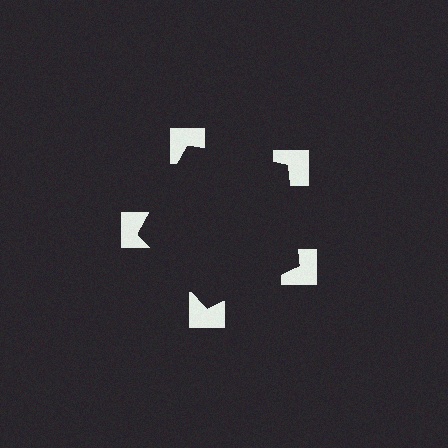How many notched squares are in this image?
There are 5 — one at each vertex of the illusory pentagon.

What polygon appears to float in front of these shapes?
An illusory pentagon — its edges are inferred from the aligned wedge cuts in the notched squares, not physically drawn.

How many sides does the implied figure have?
5 sides.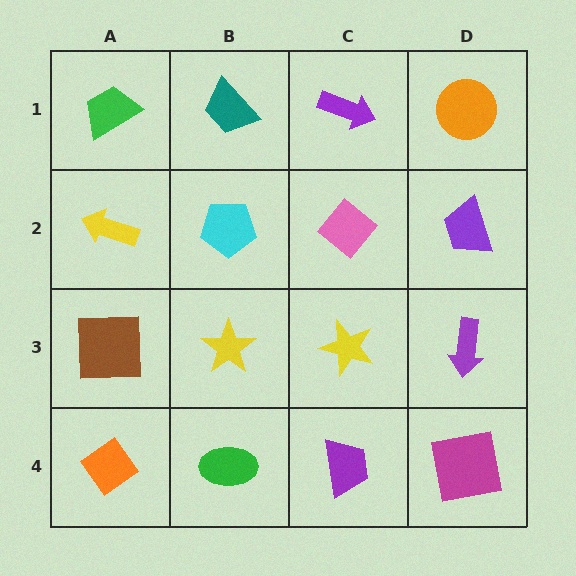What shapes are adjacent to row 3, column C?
A pink diamond (row 2, column C), a purple trapezoid (row 4, column C), a yellow star (row 3, column B), a purple arrow (row 3, column D).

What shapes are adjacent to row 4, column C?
A yellow star (row 3, column C), a green ellipse (row 4, column B), a magenta square (row 4, column D).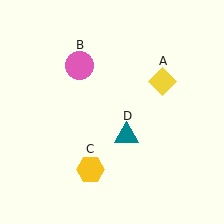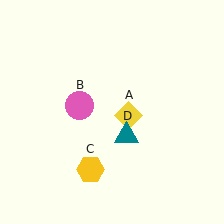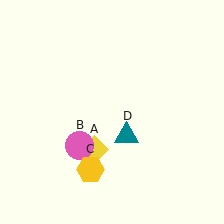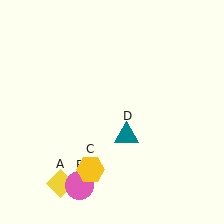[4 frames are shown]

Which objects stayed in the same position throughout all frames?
Yellow hexagon (object C) and teal triangle (object D) remained stationary.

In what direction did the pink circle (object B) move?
The pink circle (object B) moved down.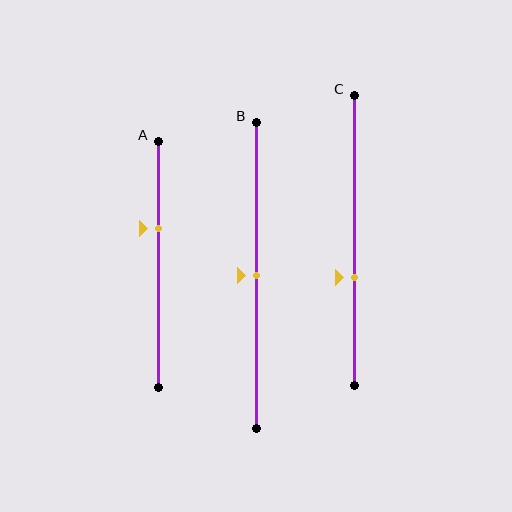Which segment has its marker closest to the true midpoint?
Segment B has its marker closest to the true midpoint.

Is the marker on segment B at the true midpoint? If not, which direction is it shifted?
Yes, the marker on segment B is at the true midpoint.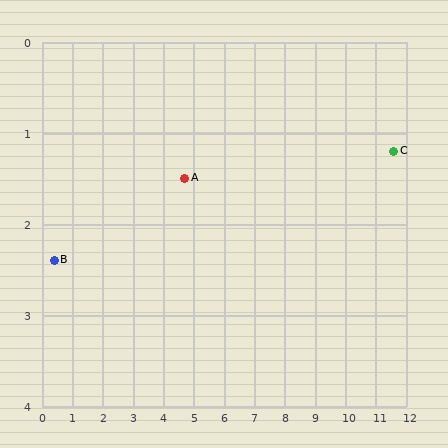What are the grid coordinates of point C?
Point C is at approximately (11.6, 1.2).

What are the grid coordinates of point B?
Point B is at approximately (0.4, 2.4).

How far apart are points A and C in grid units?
Points A and C are about 6.9 grid units apart.